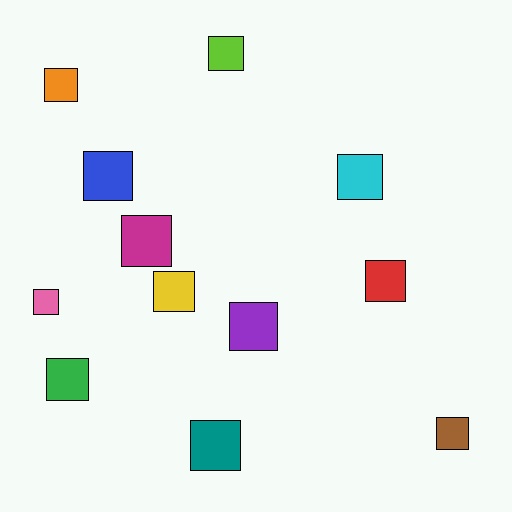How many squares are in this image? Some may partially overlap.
There are 12 squares.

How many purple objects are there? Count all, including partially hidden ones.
There is 1 purple object.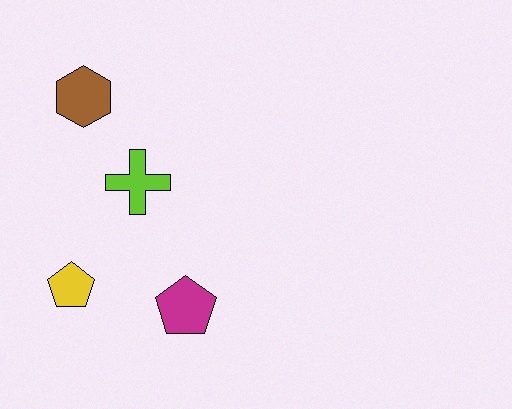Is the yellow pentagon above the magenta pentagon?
Yes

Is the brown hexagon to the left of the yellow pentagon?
No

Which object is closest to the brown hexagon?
The lime cross is closest to the brown hexagon.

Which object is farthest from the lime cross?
The magenta pentagon is farthest from the lime cross.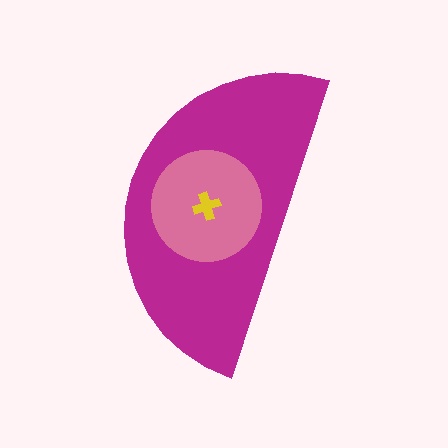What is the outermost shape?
The magenta semicircle.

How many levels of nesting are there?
3.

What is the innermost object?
The yellow cross.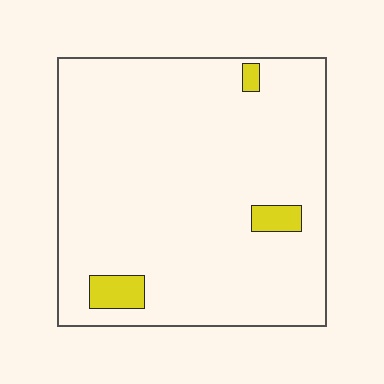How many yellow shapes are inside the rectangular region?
3.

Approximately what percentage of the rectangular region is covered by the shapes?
Approximately 5%.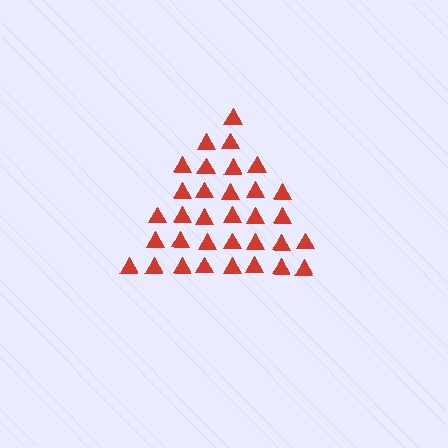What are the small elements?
The small elements are triangles.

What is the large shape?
The large shape is a triangle.